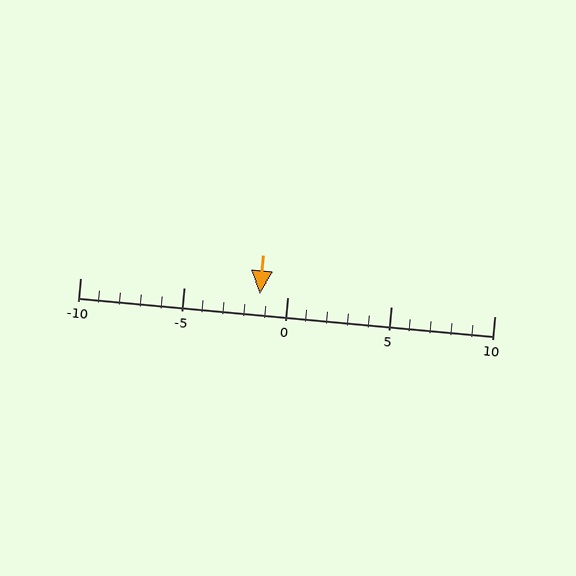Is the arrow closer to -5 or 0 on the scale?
The arrow is closer to 0.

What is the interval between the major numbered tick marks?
The major tick marks are spaced 5 units apart.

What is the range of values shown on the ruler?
The ruler shows values from -10 to 10.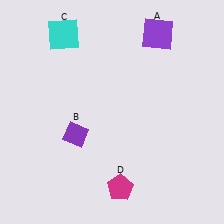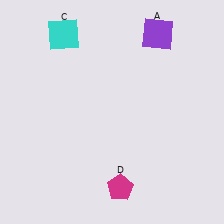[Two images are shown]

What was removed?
The purple diamond (B) was removed in Image 2.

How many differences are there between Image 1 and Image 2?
There is 1 difference between the two images.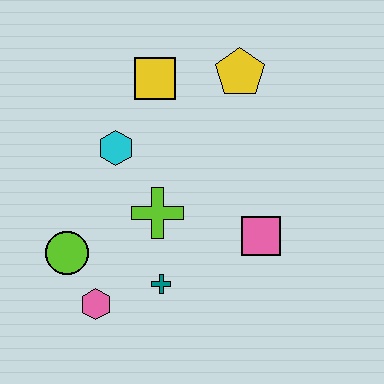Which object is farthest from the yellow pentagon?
The pink hexagon is farthest from the yellow pentagon.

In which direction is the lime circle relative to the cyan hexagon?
The lime circle is below the cyan hexagon.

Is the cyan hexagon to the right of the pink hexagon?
Yes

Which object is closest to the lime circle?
The pink hexagon is closest to the lime circle.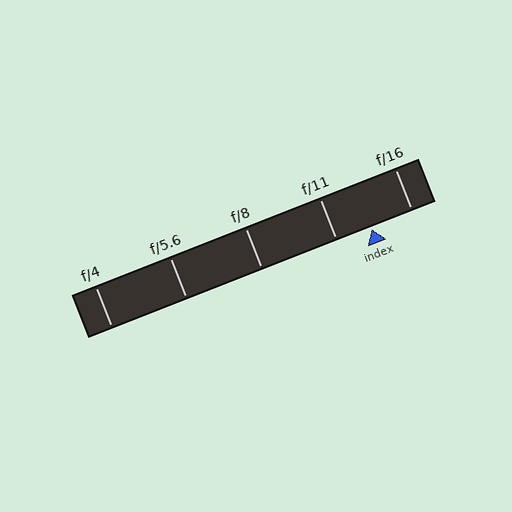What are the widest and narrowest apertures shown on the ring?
The widest aperture shown is f/4 and the narrowest is f/16.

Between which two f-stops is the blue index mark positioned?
The index mark is between f/11 and f/16.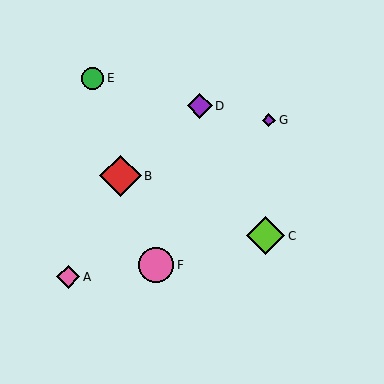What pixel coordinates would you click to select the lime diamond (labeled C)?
Click at (266, 236) to select the lime diamond C.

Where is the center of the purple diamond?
The center of the purple diamond is at (200, 106).